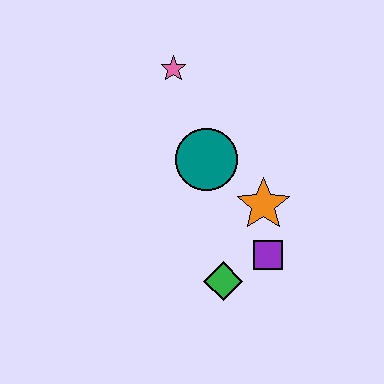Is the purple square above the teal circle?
No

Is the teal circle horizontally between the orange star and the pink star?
Yes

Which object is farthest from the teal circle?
The green diamond is farthest from the teal circle.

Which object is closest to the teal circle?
The orange star is closest to the teal circle.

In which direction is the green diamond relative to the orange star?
The green diamond is below the orange star.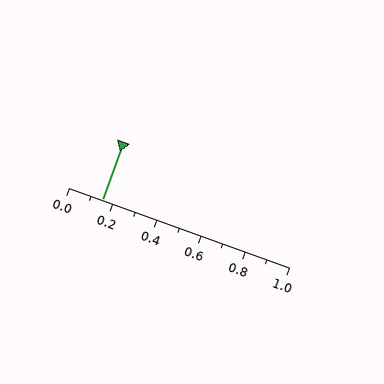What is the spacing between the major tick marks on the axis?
The major ticks are spaced 0.2 apart.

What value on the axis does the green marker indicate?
The marker indicates approximately 0.15.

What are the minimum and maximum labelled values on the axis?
The axis runs from 0.0 to 1.0.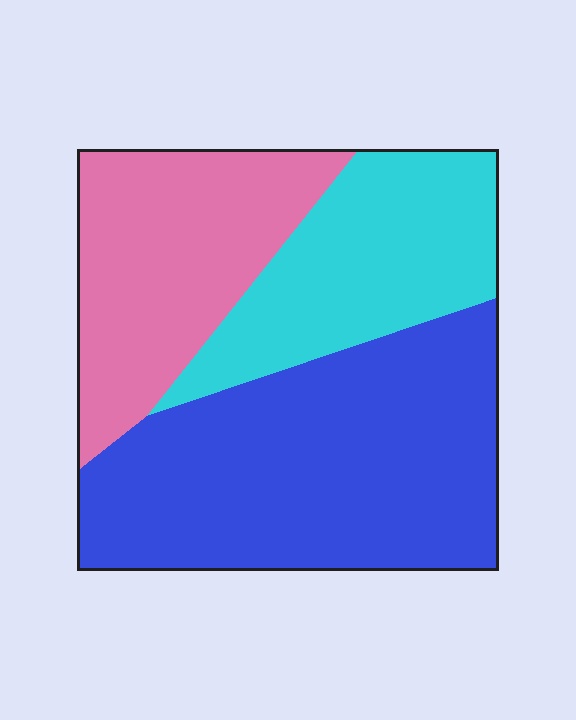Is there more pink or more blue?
Blue.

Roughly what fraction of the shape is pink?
Pink covers around 25% of the shape.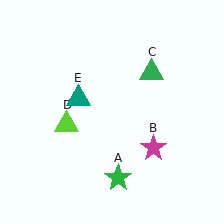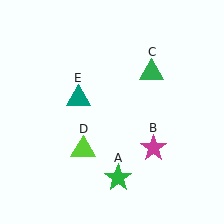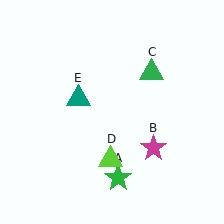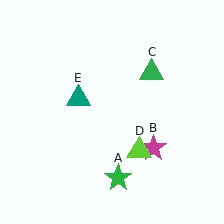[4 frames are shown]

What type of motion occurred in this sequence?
The lime triangle (object D) rotated counterclockwise around the center of the scene.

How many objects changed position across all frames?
1 object changed position: lime triangle (object D).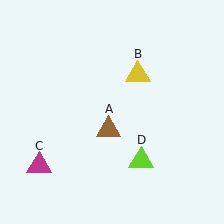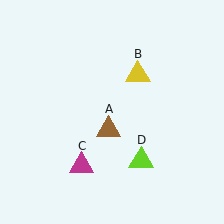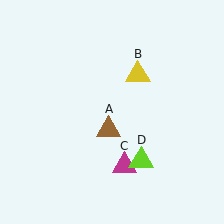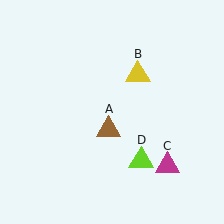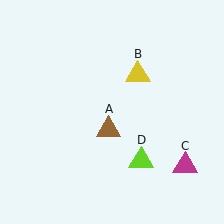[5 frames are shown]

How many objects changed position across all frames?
1 object changed position: magenta triangle (object C).